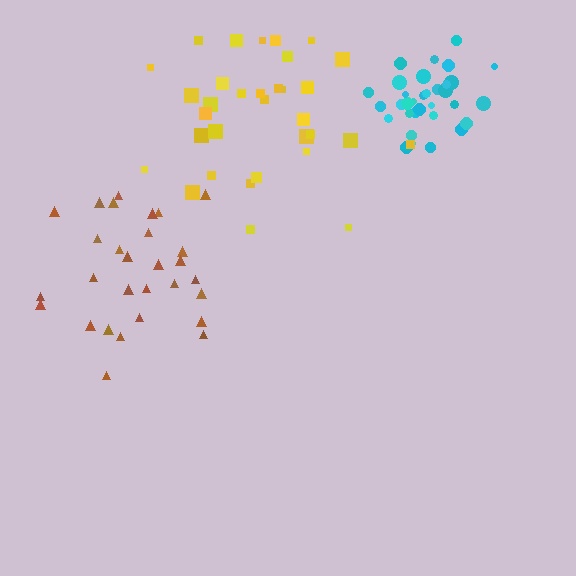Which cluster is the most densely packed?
Cyan.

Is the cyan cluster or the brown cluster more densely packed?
Cyan.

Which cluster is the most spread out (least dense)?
Yellow.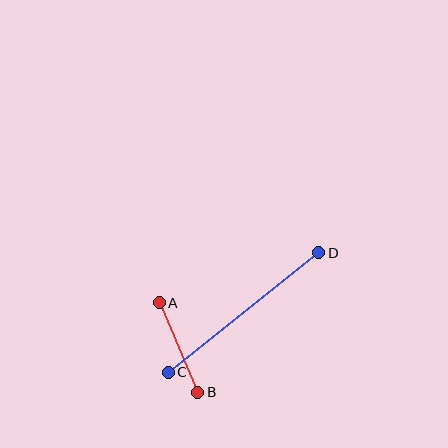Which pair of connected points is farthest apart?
Points C and D are farthest apart.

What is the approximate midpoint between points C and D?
The midpoint is at approximately (243, 313) pixels.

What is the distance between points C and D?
The distance is approximately 192 pixels.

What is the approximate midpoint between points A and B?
The midpoint is at approximately (179, 348) pixels.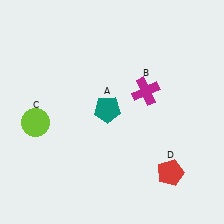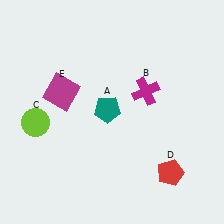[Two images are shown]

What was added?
A magenta square (E) was added in Image 2.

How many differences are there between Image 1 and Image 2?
There is 1 difference between the two images.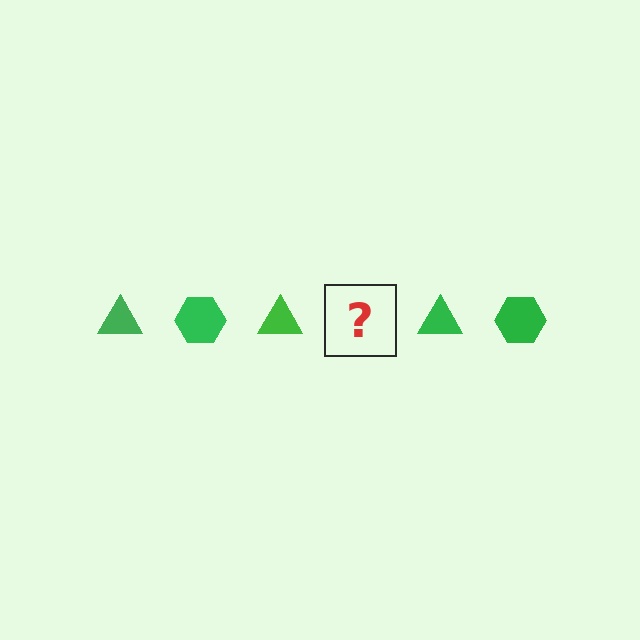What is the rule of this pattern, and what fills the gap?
The rule is that the pattern cycles through triangle, hexagon shapes in green. The gap should be filled with a green hexagon.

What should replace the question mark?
The question mark should be replaced with a green hexagon.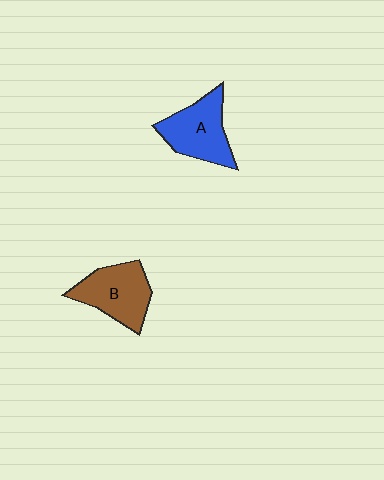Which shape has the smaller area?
Shape A (blue).